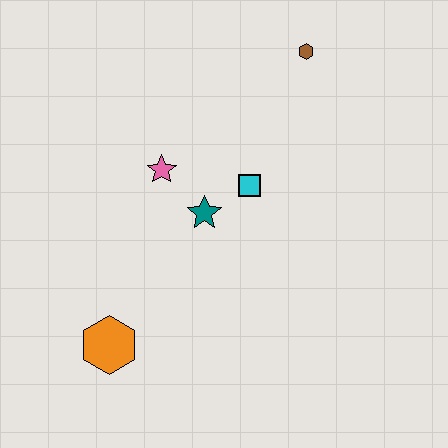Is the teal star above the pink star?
No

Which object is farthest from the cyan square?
The orange hexagon is farthest from the cyan square.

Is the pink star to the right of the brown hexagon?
No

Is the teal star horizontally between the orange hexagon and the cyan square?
Yes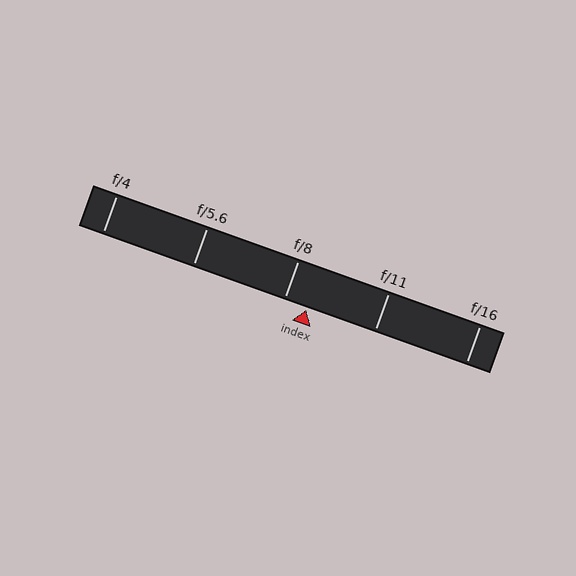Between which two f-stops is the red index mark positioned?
The index mark is between f/8 and f/11.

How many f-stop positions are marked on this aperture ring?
There are 5 f-stop positions marked.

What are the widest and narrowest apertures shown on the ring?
The widest aperture shown is f/4 and the narrowest is f/16.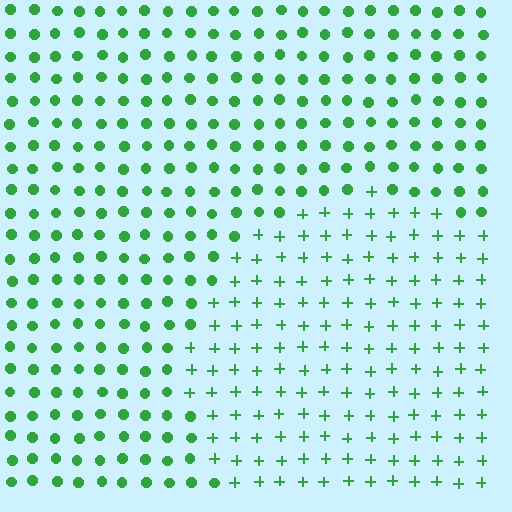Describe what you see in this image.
The image is filled with small green elements arranged in a uniform grid. A circle-shaped region contains plus signs, while the surrounding area contains circles. The boundary is defined purely by the change in element shape.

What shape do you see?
I see a circle.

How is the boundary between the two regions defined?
The boundary is defined by a change in element shape: plus signs inside vs. circles outside. All elements share the same color and spacing.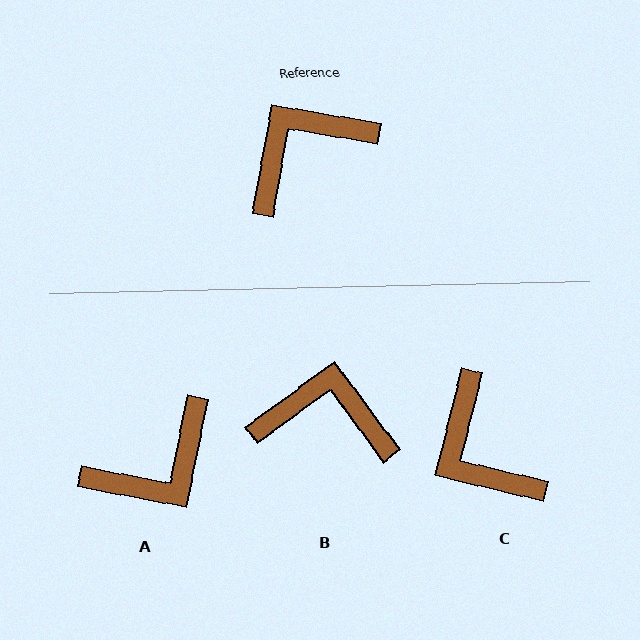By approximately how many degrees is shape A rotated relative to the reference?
Approximately 179 degrees counter-clockwise.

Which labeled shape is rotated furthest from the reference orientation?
A, about 179 degrees away.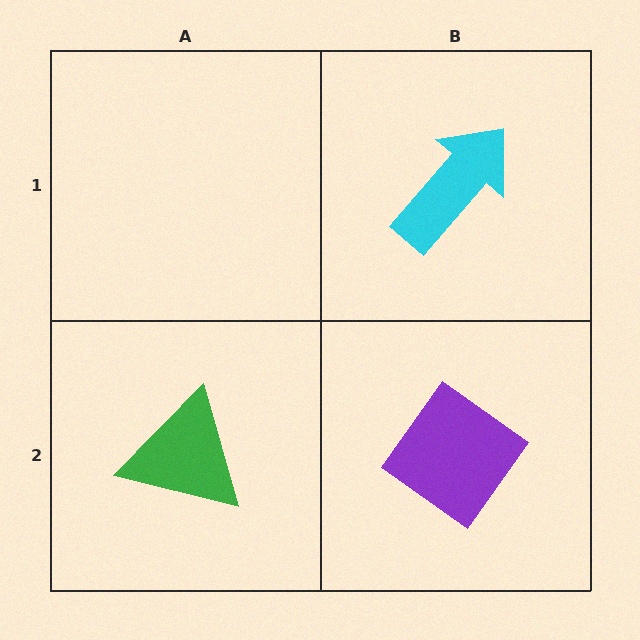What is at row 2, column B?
A purple diamond.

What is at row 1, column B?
A cyan arrow.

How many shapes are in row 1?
1 shape.